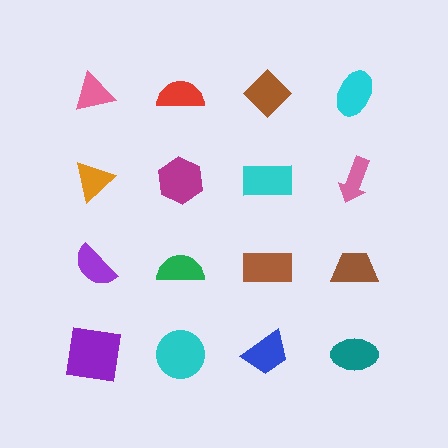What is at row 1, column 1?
A pink triangle.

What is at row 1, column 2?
A red semicircle.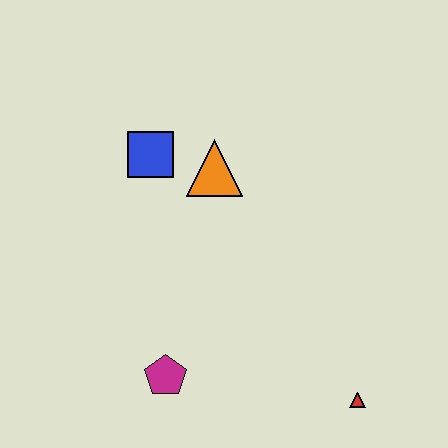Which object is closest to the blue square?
The orange triangle is closest to the blue square.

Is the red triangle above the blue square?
No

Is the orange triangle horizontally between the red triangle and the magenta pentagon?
Yes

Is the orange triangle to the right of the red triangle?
No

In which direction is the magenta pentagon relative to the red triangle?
The magenta pentagon is to the left of the red triangle.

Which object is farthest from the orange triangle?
The red triangle is farthest from the orange triangle.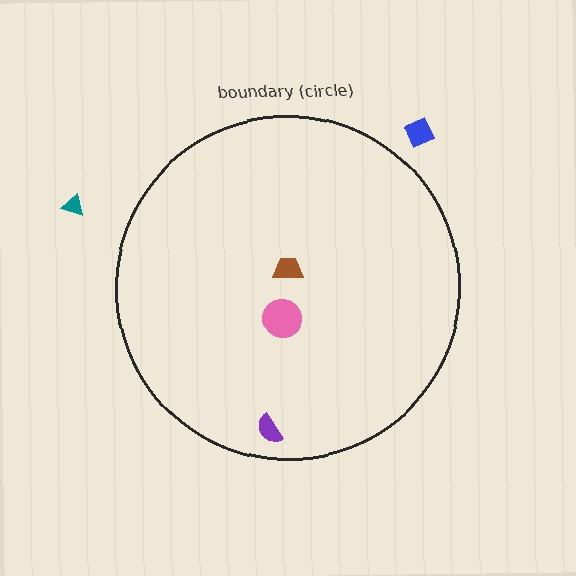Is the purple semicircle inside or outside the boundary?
Inside.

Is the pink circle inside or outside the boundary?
Inside.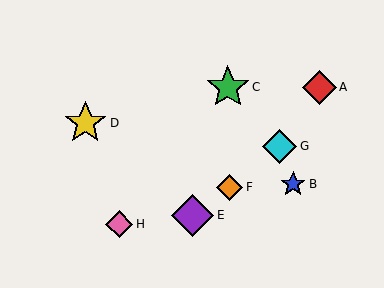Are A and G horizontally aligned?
No, A is at y≈87 and G is at y≈146.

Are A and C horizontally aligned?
Yes, both are at y≈87.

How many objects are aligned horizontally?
2 objects (A, C) are aligned horizontally.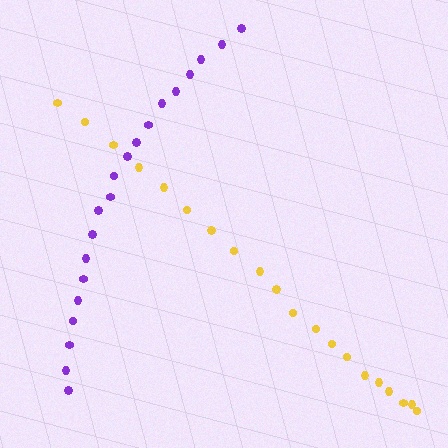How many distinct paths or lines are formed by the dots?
There are 2 distinct paths.